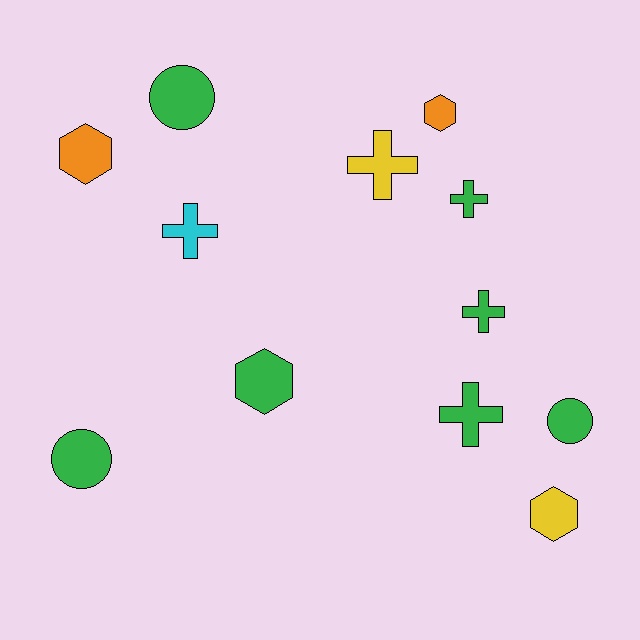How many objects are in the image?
There are 12 objects.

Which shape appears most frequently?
Cross, with 5 objects.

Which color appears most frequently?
Green, with 7 objects.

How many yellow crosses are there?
There is 1 yellow cross.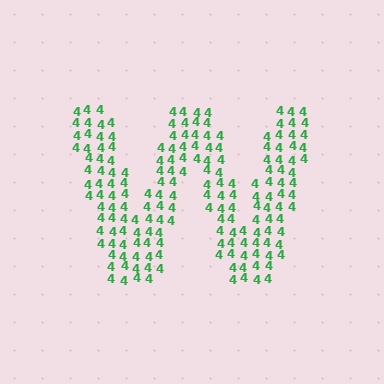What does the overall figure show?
The overall figure shows the letter W.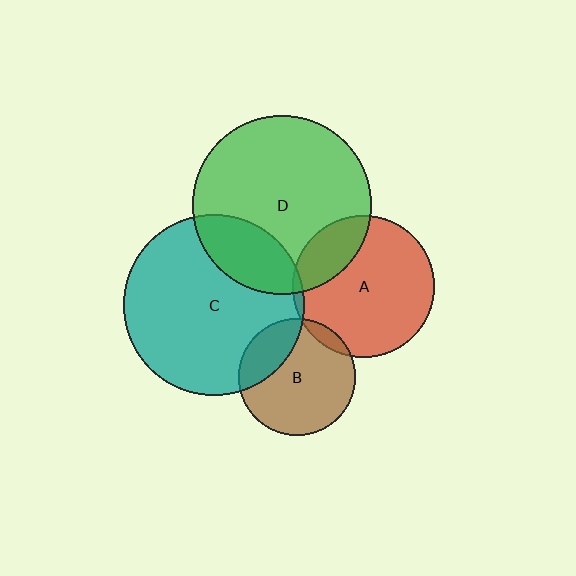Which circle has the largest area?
Circle C (teal).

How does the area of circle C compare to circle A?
Approximately 1.6 times.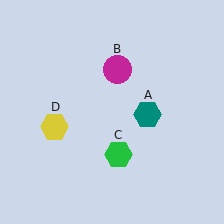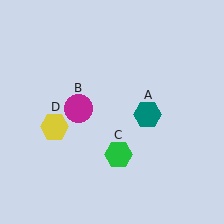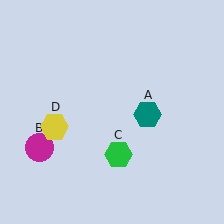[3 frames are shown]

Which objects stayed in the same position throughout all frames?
Teal hexagon (object A) and green hexagon (object C) and yellow hexagon (object D) remained stationary.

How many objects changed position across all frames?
1 object changed position: magenta circle (object B).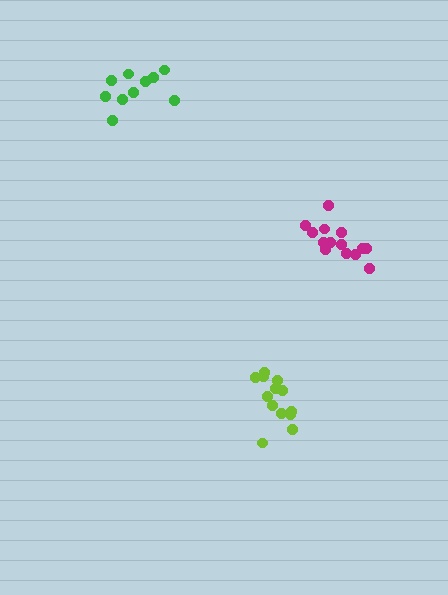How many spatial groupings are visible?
There are 3 spatial groupings.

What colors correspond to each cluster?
The clusters are colored: green, lime, magenta.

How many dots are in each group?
Group 1: 10 dots, Group 2: 13 dots, Group 3: 14 dots (37 total).